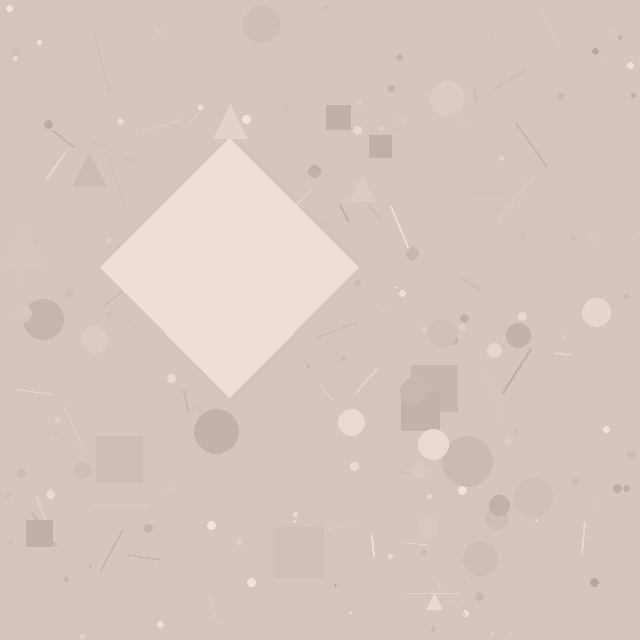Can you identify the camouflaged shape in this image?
The camouflaged shape is a diamond.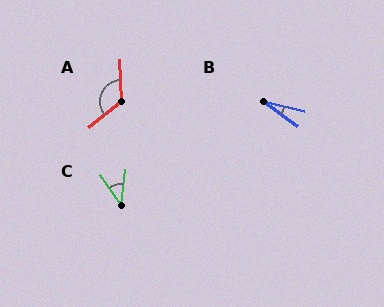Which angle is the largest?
A, at approximately 127 degrees.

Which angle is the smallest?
B, at approximately 22 degrees.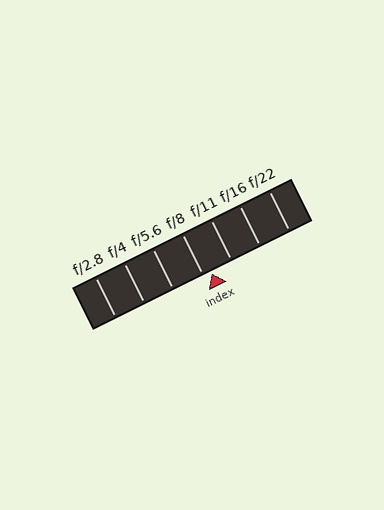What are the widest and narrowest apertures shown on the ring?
The widest aperture shown is f/2.8 and the narrowest is f/22.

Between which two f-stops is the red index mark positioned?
The index mark is between f/8 and f/11.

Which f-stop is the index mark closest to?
The index mark is closest to f/8.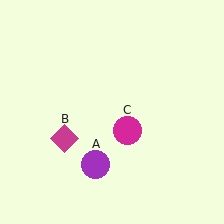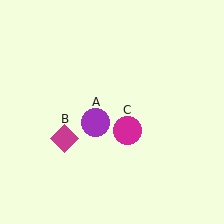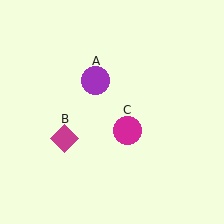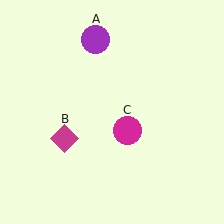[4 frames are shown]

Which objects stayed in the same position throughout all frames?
Magenta diamond (object B) and magenta circle (object C) remained stationary.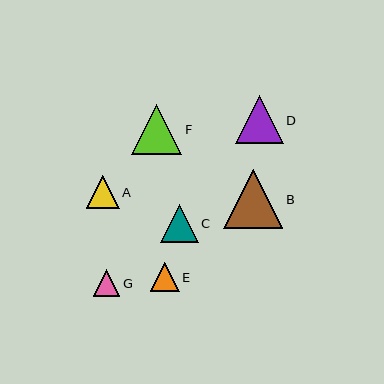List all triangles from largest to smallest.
From largest to smallest: B, F, D, C, A, E, G.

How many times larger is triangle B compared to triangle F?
Triangle B is approximately 1.2 times the size of triangle F.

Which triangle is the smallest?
Triangle G is the smallest with a size of approximately 27 pixels.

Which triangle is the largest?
Triangle B is the largest with a size of approximately 59 pixels.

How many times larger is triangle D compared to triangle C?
Triangle D is approximately 1.3 times the size of triangle C.